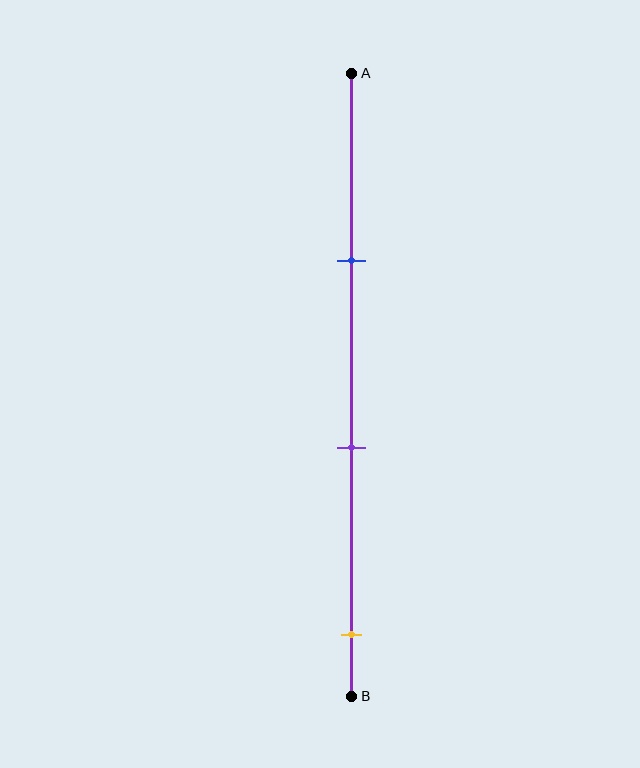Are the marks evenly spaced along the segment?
Yes, the marks are approximately evenly spaced.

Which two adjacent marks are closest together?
The blue and purple marks are the closest adjacent pair.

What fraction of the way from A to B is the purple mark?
The purple mark is approximately 60% (0.6) of the way from A to B.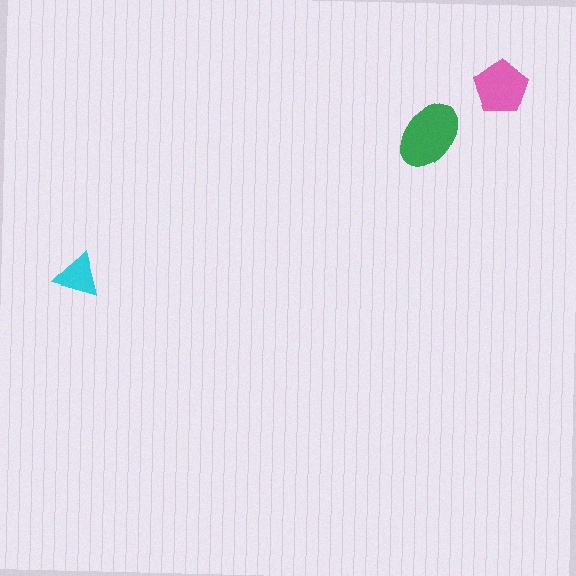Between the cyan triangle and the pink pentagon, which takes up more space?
The pink pentagon.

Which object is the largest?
The green ellipse.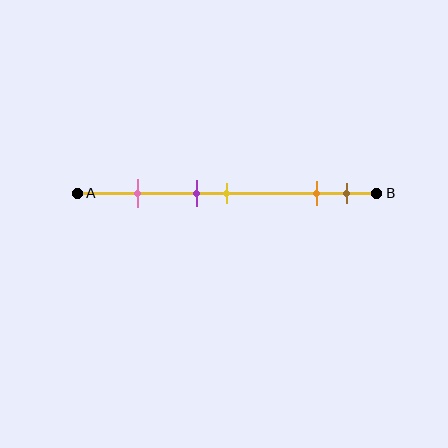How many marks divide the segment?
There are 5 marks dividing the segment.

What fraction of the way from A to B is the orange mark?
The orange mark is approximately 80% (0.8) of the way from A to B.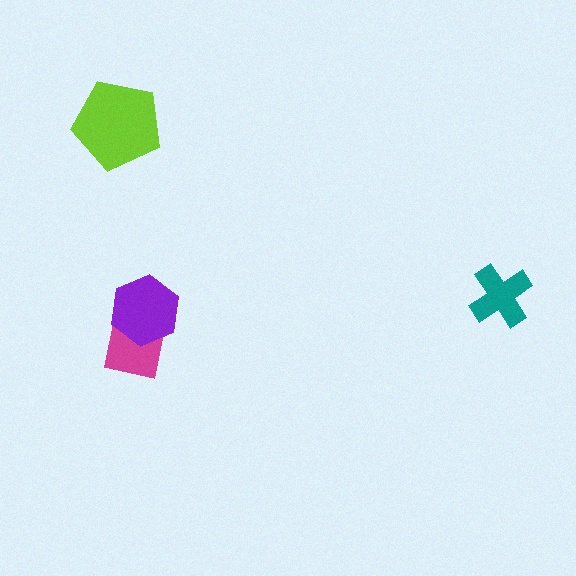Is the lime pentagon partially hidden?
No, no other shape covers it.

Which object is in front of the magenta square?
The purple hexagon is in front of the magenta square.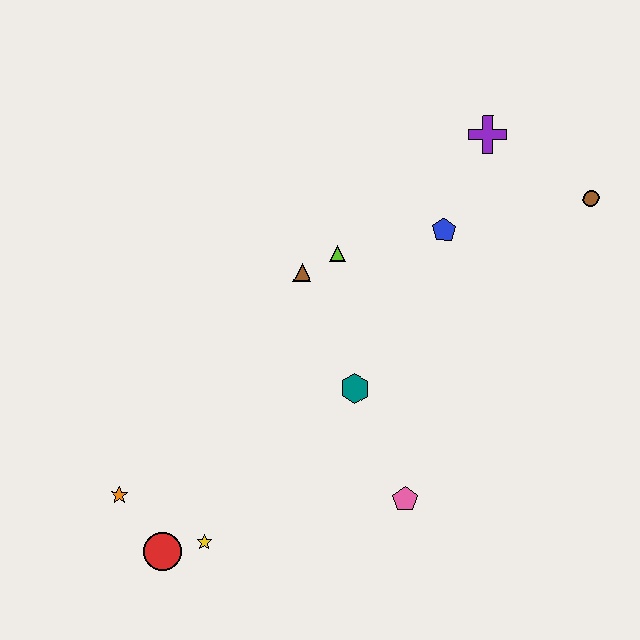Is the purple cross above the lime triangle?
Yes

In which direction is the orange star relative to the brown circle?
The orange star is to the left of the brown circle.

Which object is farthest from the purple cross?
The red circle is farthest from the purple cross.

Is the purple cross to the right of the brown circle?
No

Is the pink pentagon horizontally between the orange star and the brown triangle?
No